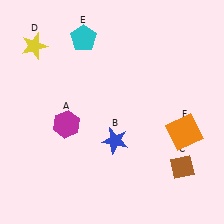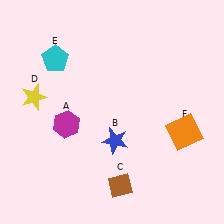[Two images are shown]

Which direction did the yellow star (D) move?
The yellow star (D) moved down.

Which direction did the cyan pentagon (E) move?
The cyan pentagon (E) moved left.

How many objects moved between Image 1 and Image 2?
3 objects moved between the two images.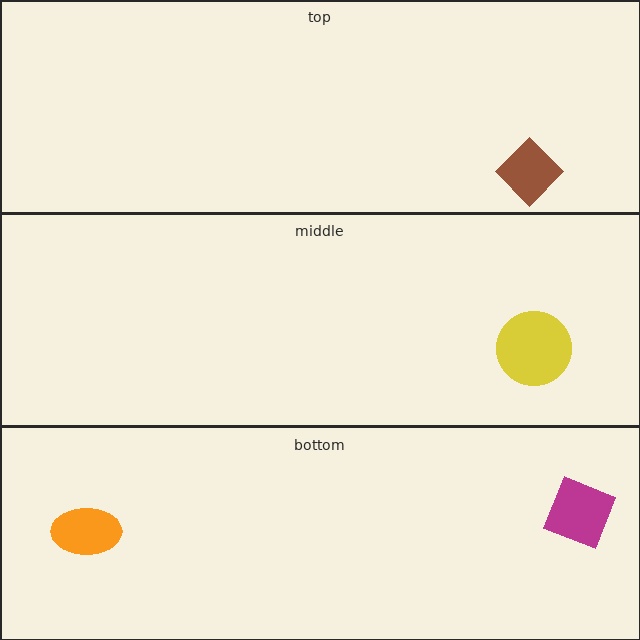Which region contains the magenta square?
The bottom region.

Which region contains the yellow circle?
The middle region.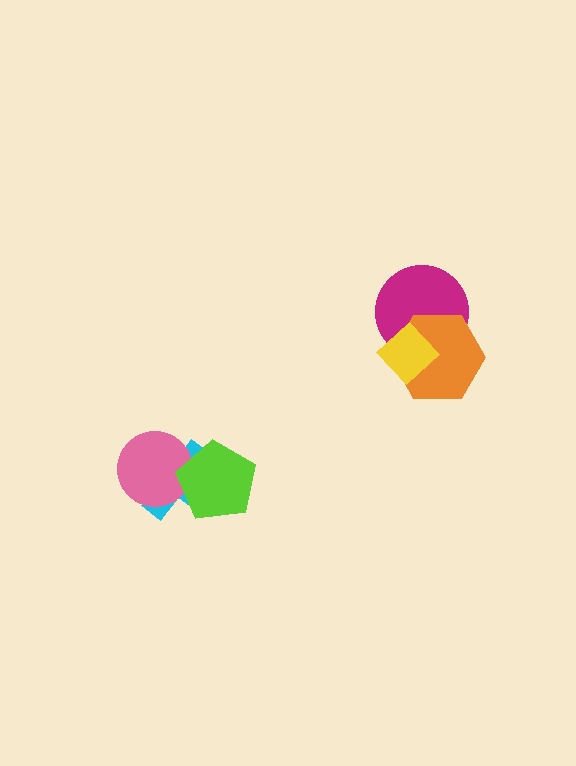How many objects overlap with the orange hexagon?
2 objects overlap with the orange hexagon.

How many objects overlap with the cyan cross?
2 objects overlap with the cyan cross.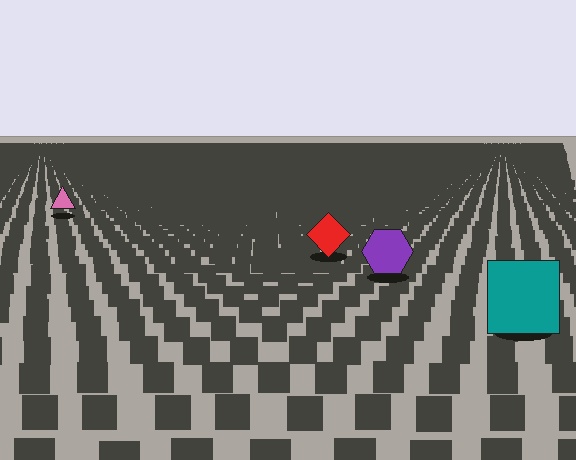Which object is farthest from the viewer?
The pink triangle is farthest from the viewer. It appears smaller and the ground texture around it is denser.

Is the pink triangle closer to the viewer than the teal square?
No. The teal square is closer — you can tell from the texture gradient: the ground texture is coarser near it.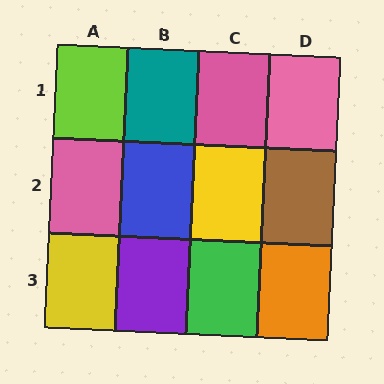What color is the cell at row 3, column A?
Yellow.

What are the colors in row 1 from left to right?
Lime, teal, pink, pink.